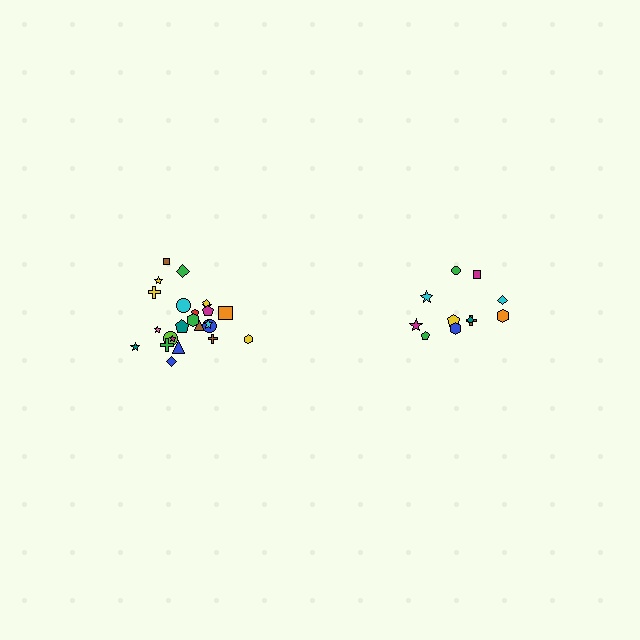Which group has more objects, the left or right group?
The left group.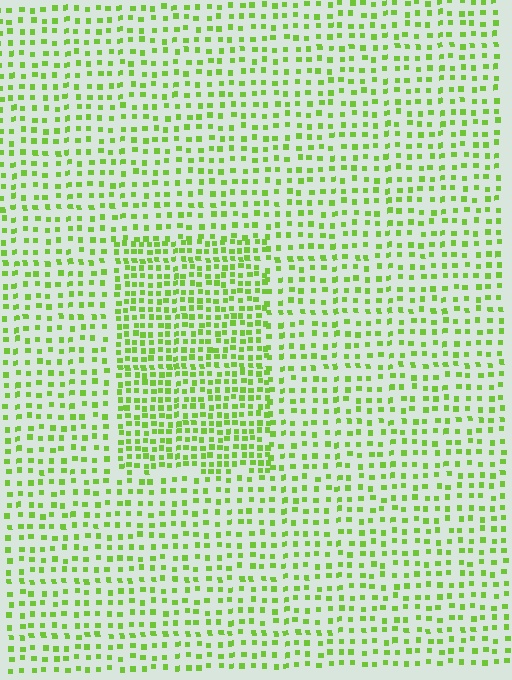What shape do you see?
I see a rectangle.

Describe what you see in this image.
The image contains small lime elements arranged at two different densities. A rectangle-shaped region is visible where the elements are more densely packed than the surrounding area.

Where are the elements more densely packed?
The elements are more densely packed inside the rectangle boundary.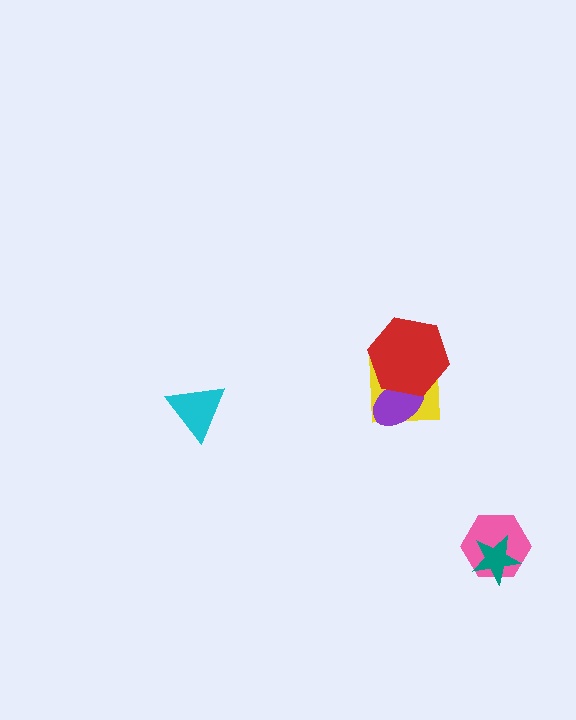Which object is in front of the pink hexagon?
The teal star is in front of the pink hexagon.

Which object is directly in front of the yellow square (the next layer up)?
The purple ellipse is directly in front of the yellow square.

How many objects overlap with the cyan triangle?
0 objects overlap with the cyan triangle.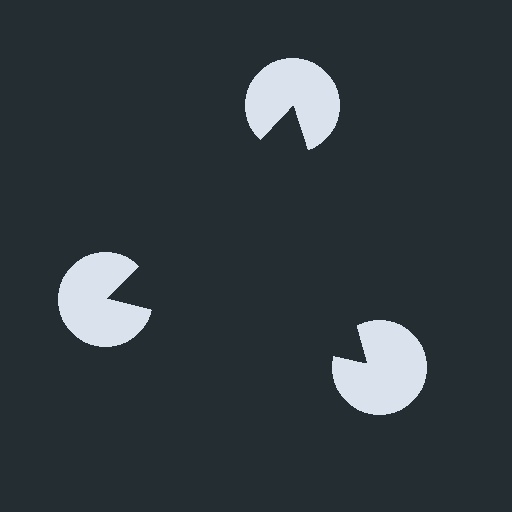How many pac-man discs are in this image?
There are 3 — one at each vertex of the illusory triangle.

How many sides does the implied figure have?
3 sides.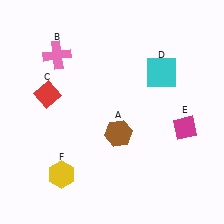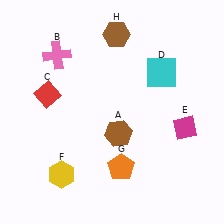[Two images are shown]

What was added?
An orange pentagon (G), a brown hexagon (H) were added in Image 2.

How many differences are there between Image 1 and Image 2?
There are 2 differences between the two images.